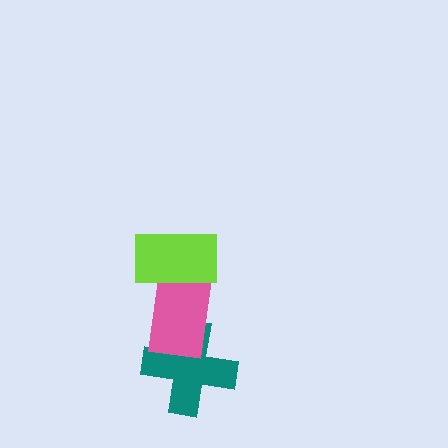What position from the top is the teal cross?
The teal cross is 3rd from the top.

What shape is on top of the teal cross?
The pink rectangle is on top of the teal cross.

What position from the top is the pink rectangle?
The pink rectangle is 2nd from the top.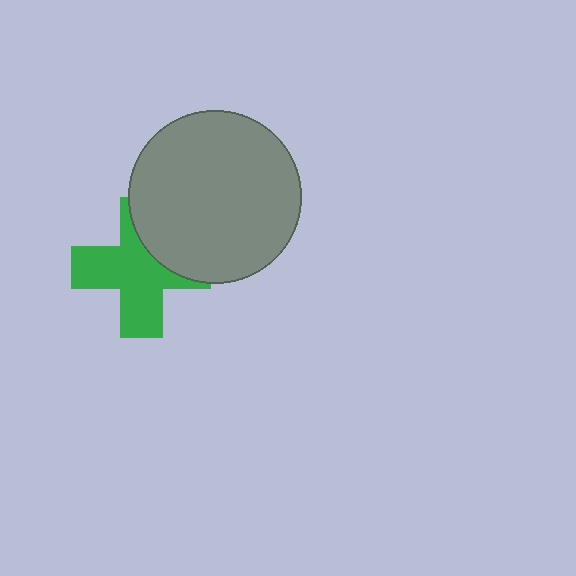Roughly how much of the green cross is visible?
Most of it is visible (roughly 68%).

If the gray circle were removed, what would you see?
You would see the complete green cross.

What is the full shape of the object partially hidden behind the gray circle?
The partially hidden object is a green cross.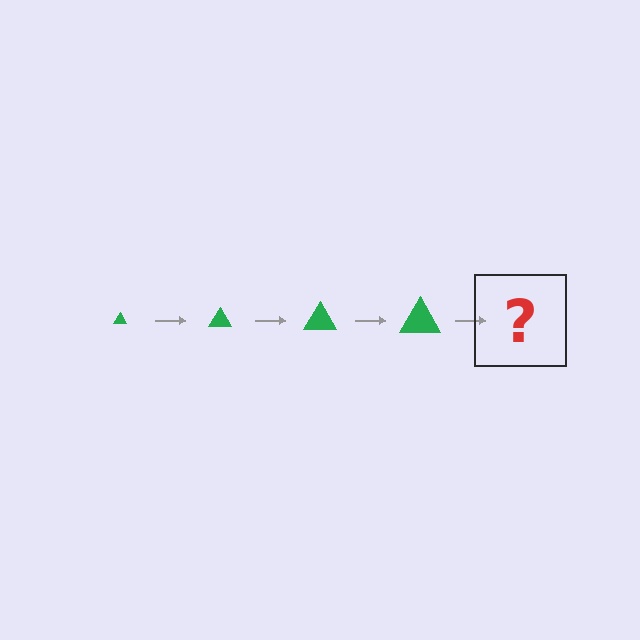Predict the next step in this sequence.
The next step is a green triangle, larger than the previous one.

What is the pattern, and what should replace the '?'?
The pattern is that the triangle gets progressively larger each step. The '?' should be a green triangle, larger than the previous one.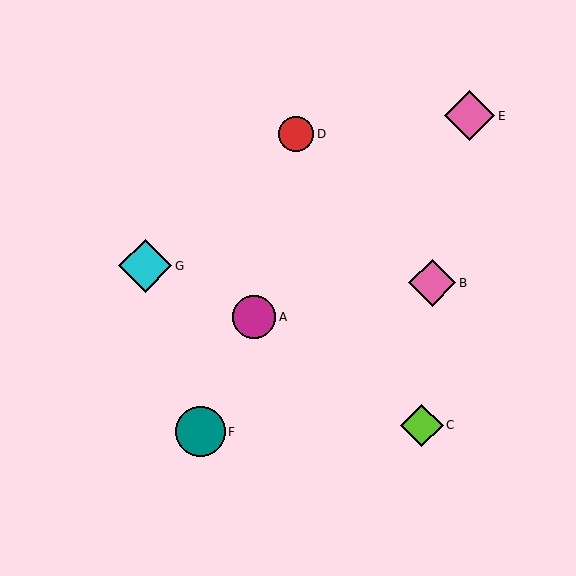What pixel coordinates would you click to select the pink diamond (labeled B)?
Click at (432, 283) to select the pink diamond B.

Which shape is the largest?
The cyan diamond (labeled G) is the largest.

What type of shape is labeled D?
Shape D is a red circle.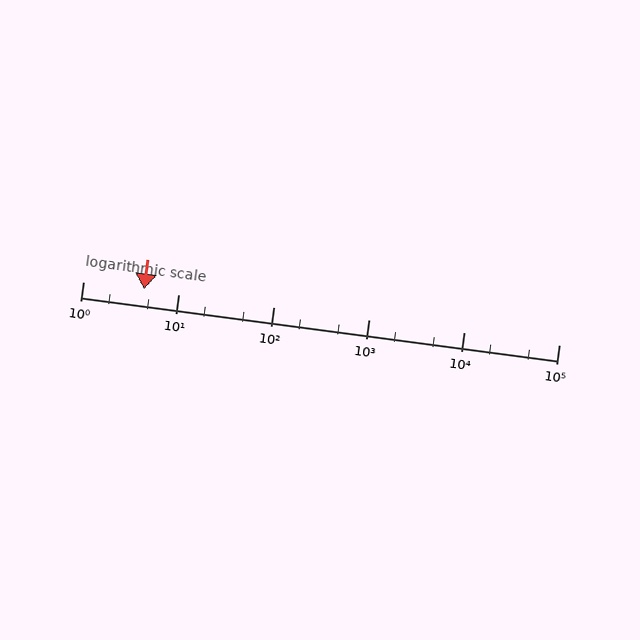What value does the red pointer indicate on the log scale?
The pointer indicates approximately 4.4.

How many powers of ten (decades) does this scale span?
The scale spans 5 decades, from 1 to 100000.